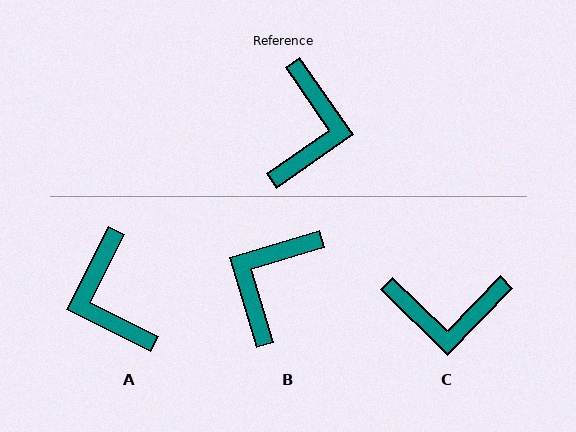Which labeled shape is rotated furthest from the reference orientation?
B, about 161 degrees away.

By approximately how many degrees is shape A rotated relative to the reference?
Approximately 152 degrees clockwise.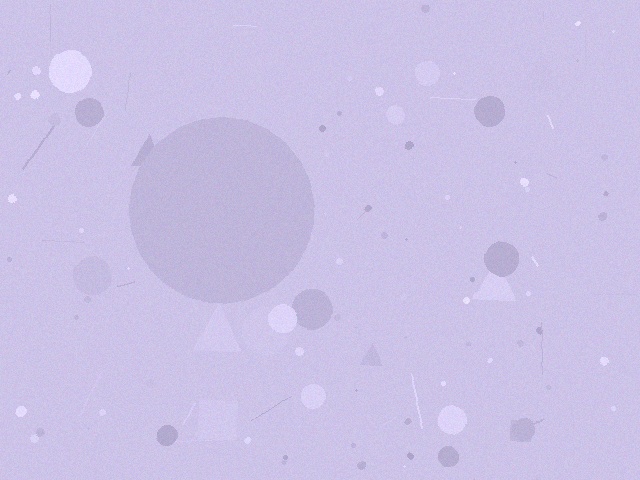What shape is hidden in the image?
A circle is hidden in the image.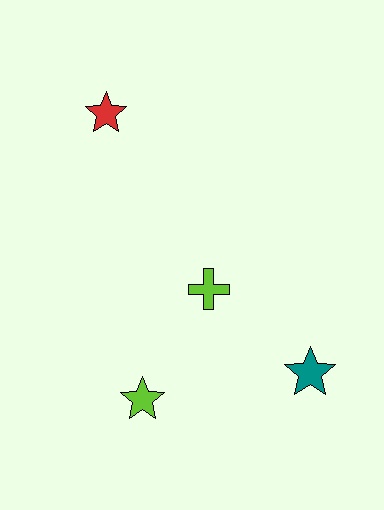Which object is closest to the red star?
The lime cross is closest to the red star.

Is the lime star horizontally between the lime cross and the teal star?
No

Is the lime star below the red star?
Yes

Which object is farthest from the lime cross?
The red star is farthest from the lime cross.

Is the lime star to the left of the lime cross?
Yes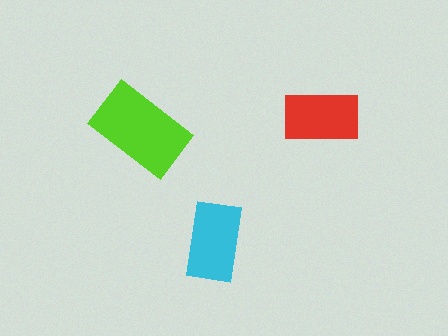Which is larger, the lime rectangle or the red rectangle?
The lime one.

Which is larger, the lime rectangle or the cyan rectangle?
The lime one.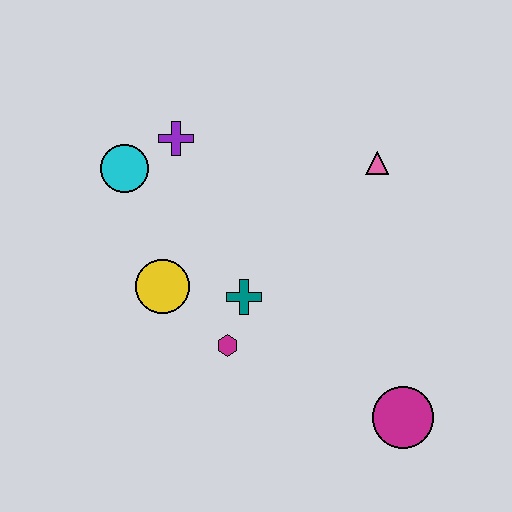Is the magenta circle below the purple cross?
Yes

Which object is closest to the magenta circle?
The magenta hexagon is closest to the magenta circle.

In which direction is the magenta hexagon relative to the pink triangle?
The magenta hexagon is below the pink triangle.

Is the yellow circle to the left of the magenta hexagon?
Yes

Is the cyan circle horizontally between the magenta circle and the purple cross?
No